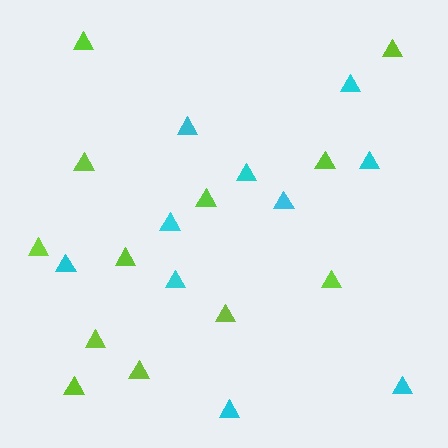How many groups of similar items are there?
There are 2 groups: one group of lime triangles (12) and one group of cyan triangles (10).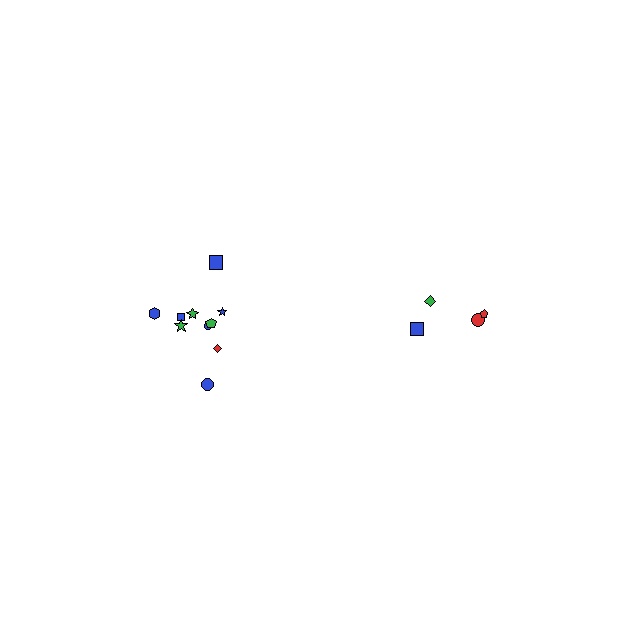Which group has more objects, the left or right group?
The left group.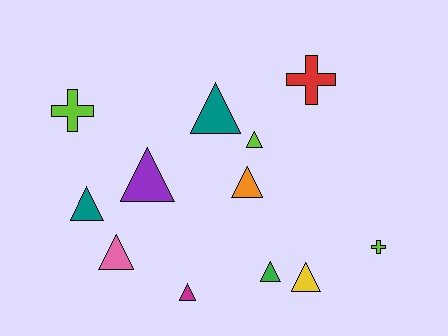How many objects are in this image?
There are 12 objects.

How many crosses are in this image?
There are 3 crosses.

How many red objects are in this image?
There is 1 red object.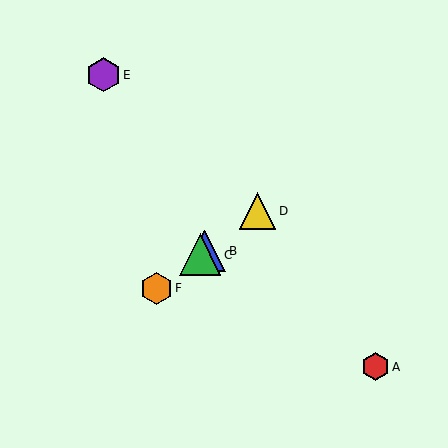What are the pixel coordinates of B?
Object B is at (205, 251).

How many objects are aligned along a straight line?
4 objects (B, C, D, F) are aligned along a straight line.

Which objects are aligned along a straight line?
Objects B, C, D, F are aligned along a straight line.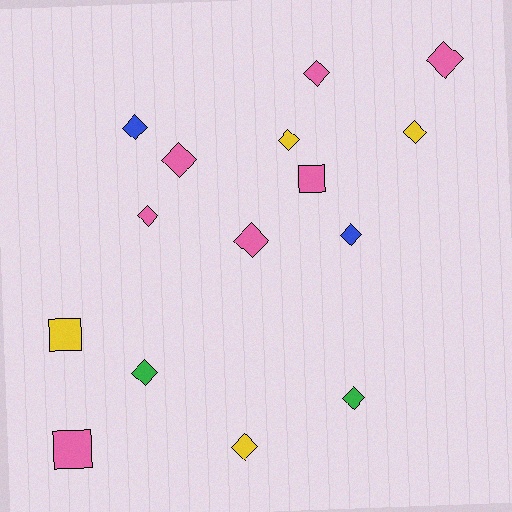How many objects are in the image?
There are 15 objects.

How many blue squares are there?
There are no blue squares.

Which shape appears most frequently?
Diamond, with 12 objects.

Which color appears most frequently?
Pink, with 7 objects.